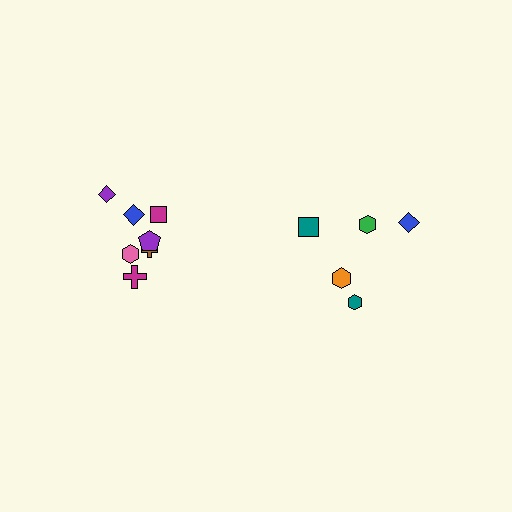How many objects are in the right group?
There are 5 objects.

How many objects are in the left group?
There are 7 objects.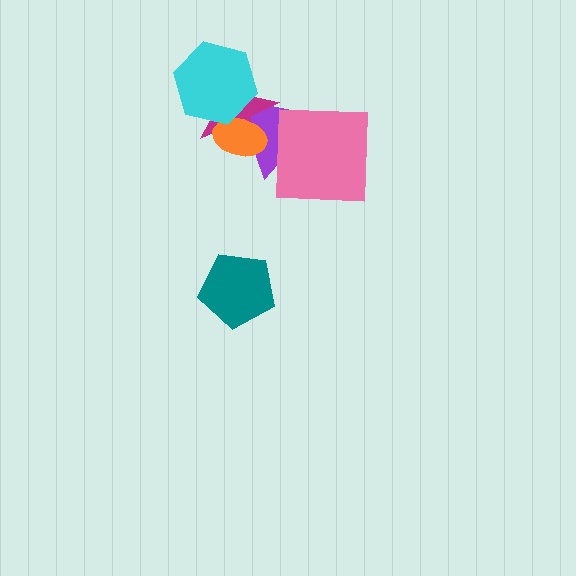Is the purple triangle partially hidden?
Yes, it is partially covered by another shape.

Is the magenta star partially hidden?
Yes, it is partially covered by another shape.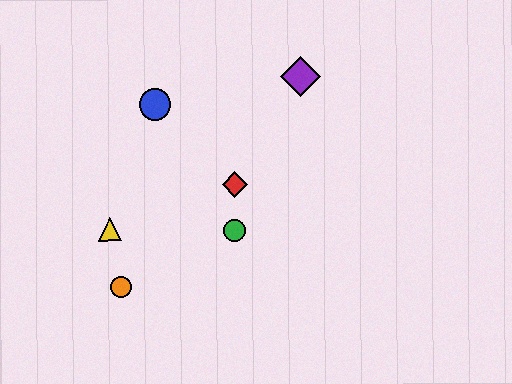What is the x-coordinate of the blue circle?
The blue circle is at x≈154.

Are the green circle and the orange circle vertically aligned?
No, the green circle is at x≈235 and the orange circle is at x≈121.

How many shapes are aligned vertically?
2 shapes (the red diamond, the green circle) are aligned vertically.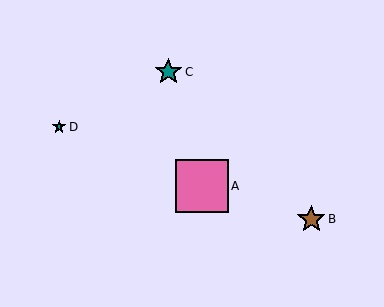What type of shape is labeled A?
Shape A is a pink square.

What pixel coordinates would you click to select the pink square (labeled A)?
Click at (202, 186) to select the pink square A.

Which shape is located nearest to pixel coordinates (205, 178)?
The pink square (labeled A) at (202, 186) is nearest to that location.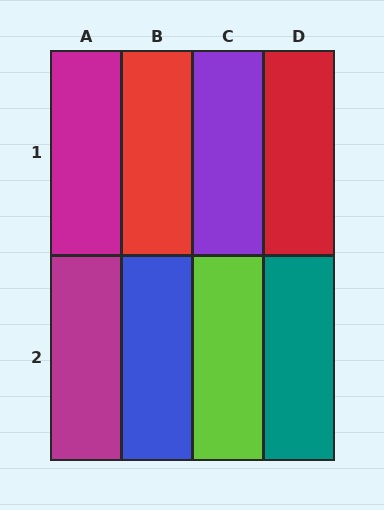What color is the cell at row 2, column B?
Blue.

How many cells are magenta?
2 cells are magenta.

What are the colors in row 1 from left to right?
Magenta, red, purple, red.